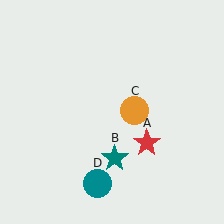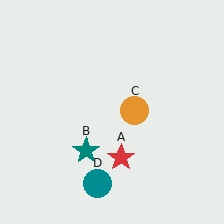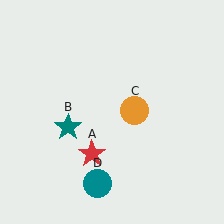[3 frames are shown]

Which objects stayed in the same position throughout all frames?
Orange circle (object C) and teal circle (object D) remained stationary.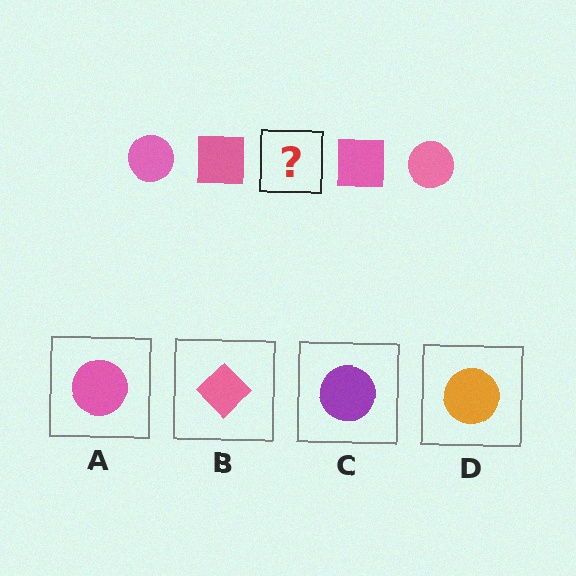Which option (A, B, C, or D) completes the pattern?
A.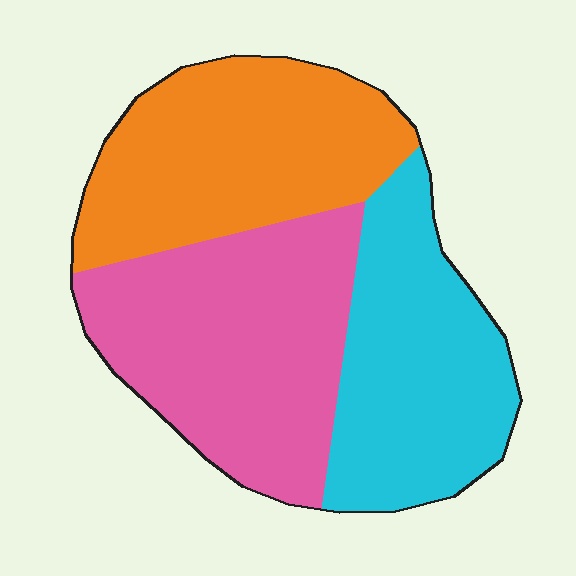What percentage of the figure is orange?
Orange takes up between a sixth and a third of the figure.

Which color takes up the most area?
Pink, at roughly 35%.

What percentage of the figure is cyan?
Cyan covers 30% of the figure.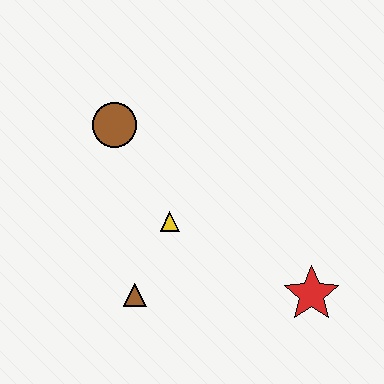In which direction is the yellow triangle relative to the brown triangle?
The yellow triangle is above the brown triangle.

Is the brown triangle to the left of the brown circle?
No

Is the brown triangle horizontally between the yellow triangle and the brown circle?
Yes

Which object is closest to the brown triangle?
The yellow triangle is closest to the brown triangle.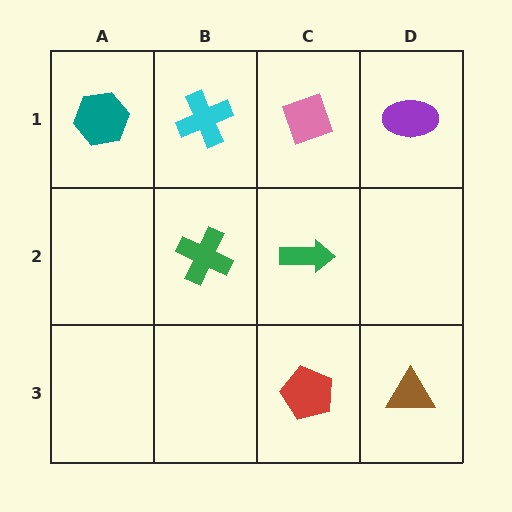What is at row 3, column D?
A brown triangle.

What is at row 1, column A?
A teal hexagon.